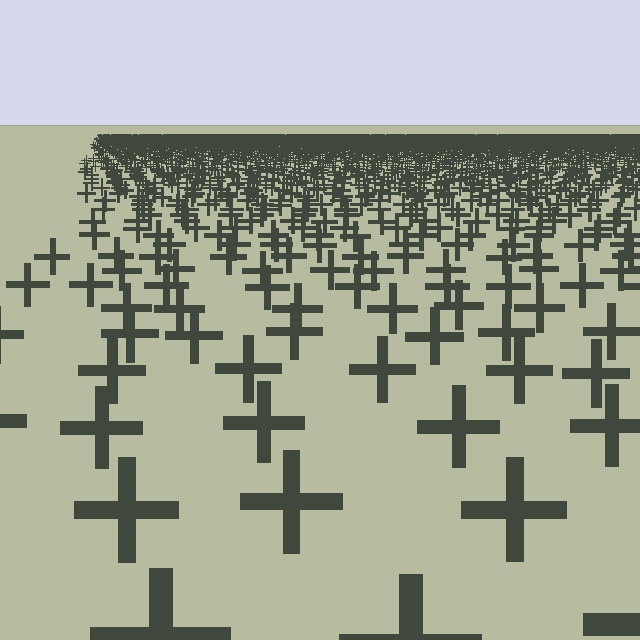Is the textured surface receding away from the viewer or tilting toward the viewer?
The surface is receding away from the viewer. Texture elements get smaller and denser toward the top.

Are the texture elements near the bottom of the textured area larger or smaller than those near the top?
Larger. Near the bottom, elements are closer to the viewer and appear at a bigger on-screen size.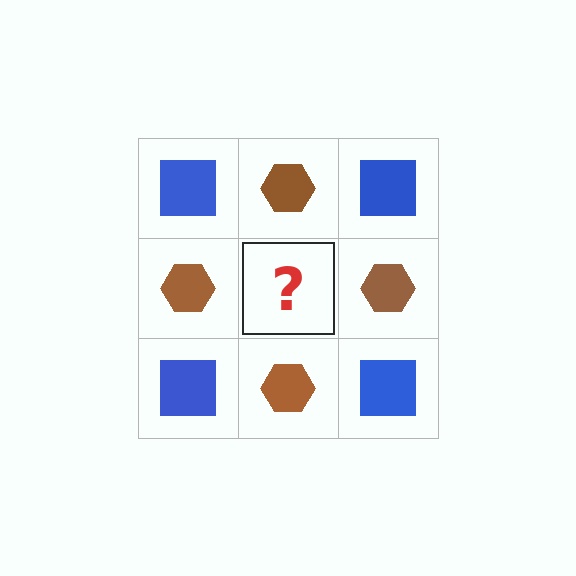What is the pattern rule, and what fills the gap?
The rule is that it alternates blue square and brown hexagon in a checkerboard pattern. The gap should be filled with a blue square.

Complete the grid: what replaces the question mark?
The question mark should be replaced with a blue square.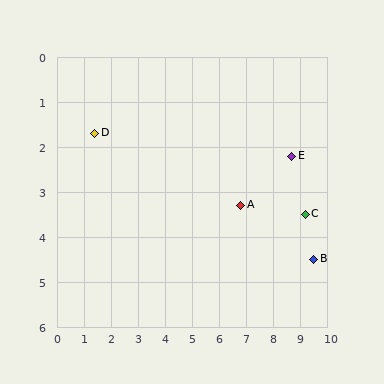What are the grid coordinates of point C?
Point C is at approximately (9.2, 3.5).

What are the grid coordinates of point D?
Point D is at approximately (1.4, 1.7).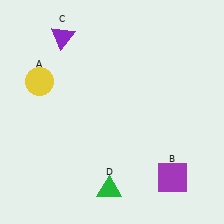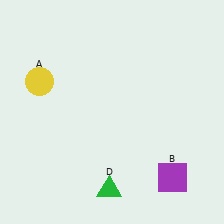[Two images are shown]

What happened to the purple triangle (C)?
The purple triangle (C) was removed in Image 2. It was in the top-left area of Image 1.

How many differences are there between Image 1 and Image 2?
There is 1 difference between the two images.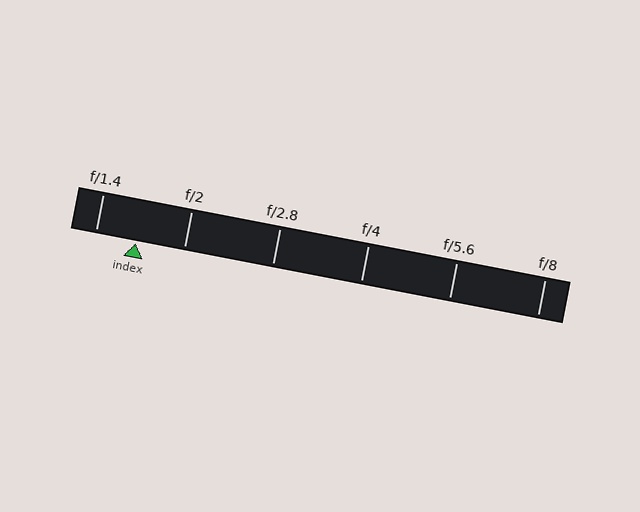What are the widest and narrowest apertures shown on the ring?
The widest aperture shown is f/1.4 and the narrowest is f/8.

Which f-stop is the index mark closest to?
The index mark is closest to f/1.4.